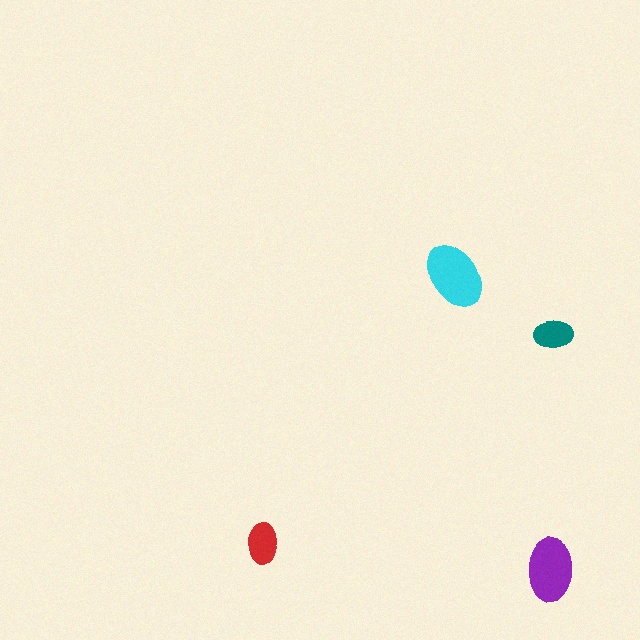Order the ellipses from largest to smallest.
the cyan one, the purple one, the red one, the teal one.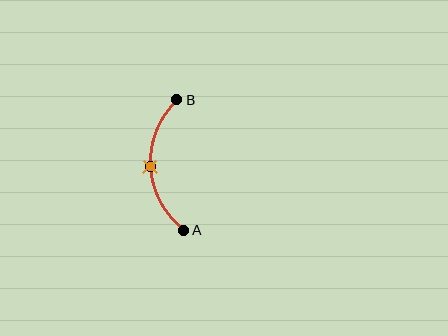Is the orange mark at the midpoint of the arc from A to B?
Yes. The orange mark lies on the arc at equal arc-length from both A and B — it is the arc midpoint.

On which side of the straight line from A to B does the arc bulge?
The arc bulges to the left of the straight line connecting A and B.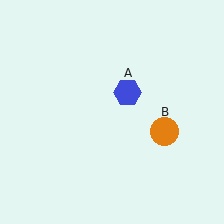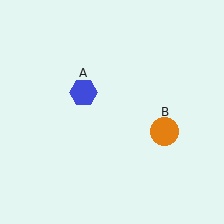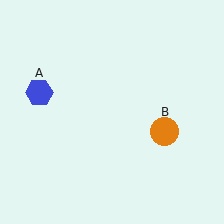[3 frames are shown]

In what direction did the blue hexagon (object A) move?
The blue hexagon (object A) moved left.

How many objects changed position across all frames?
1 object changed position: blue hexagon (object A).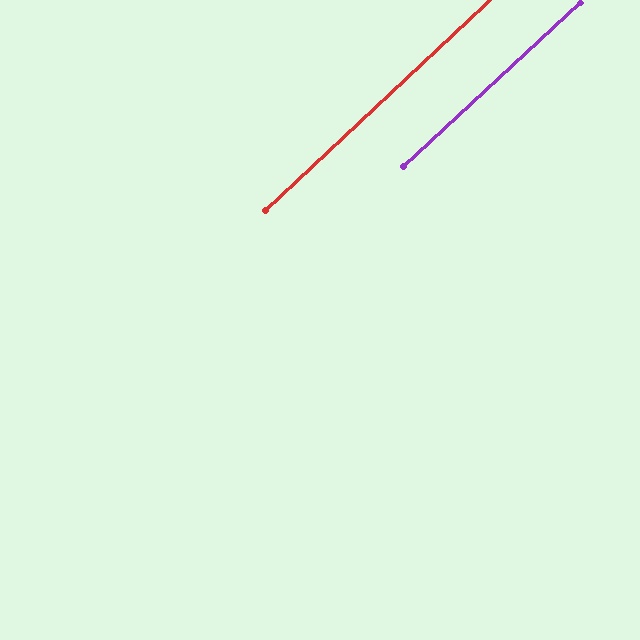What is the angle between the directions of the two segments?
Approximately 0 degrees.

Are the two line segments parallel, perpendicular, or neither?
Parallel — their directions differ by only 0.1°.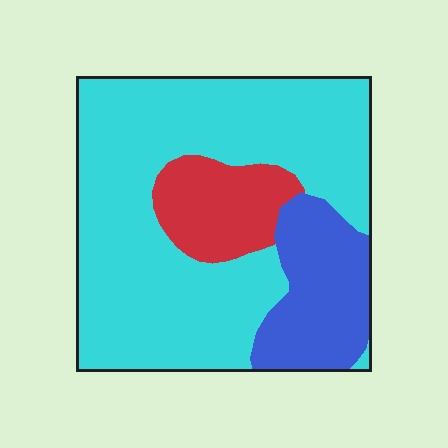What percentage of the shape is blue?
Blue takes up about one sixth (1/6) of the shape.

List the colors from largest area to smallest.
From largest to smallest: cyan, blue, red.